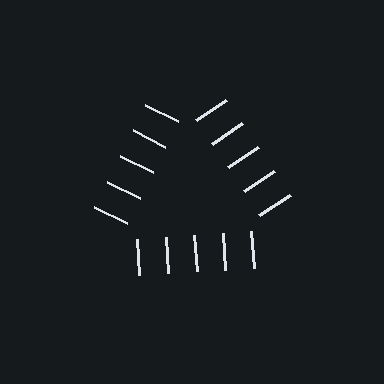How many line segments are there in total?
15 — 5 along each of the 3 edges.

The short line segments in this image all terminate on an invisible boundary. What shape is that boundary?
An illusory triangle — the line segments terminate on its edges but no continuous stroke is drawn.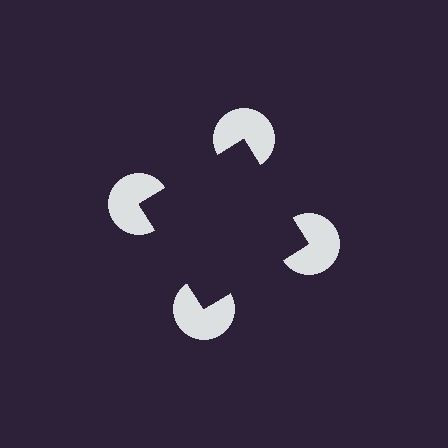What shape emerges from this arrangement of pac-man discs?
An illusory square — its edges are inferred from the aligned wedge cuts in the pac-man discs, not physically drawn.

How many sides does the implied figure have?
4 sides.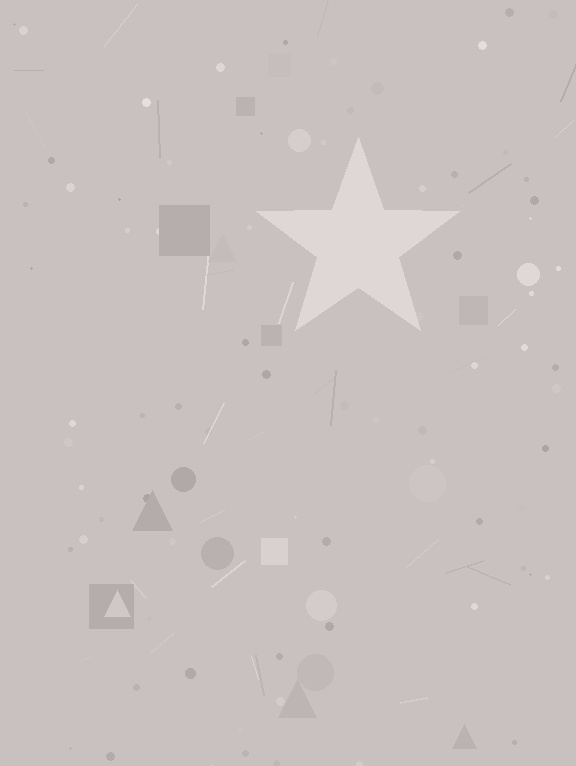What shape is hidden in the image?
A star is hidden in the image.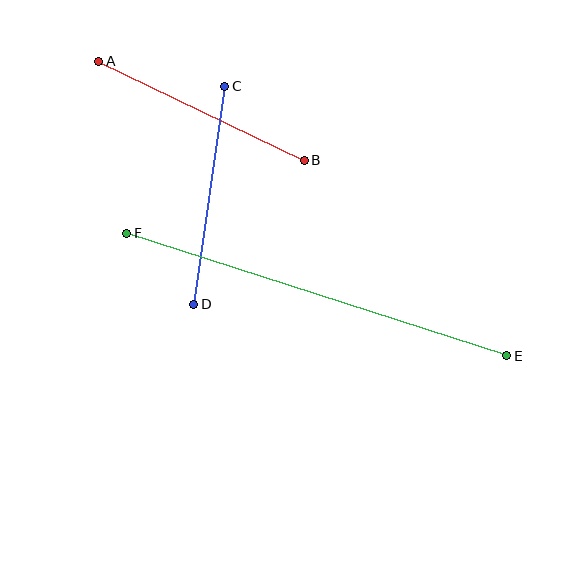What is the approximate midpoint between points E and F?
The midpoint is at approximately (317, 295) pixels.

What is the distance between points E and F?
The distance is approximately 399 pixels.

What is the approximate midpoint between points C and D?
The midpoint is at approximately (209, 195) pixels.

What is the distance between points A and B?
The distance is approximately 228 pixels.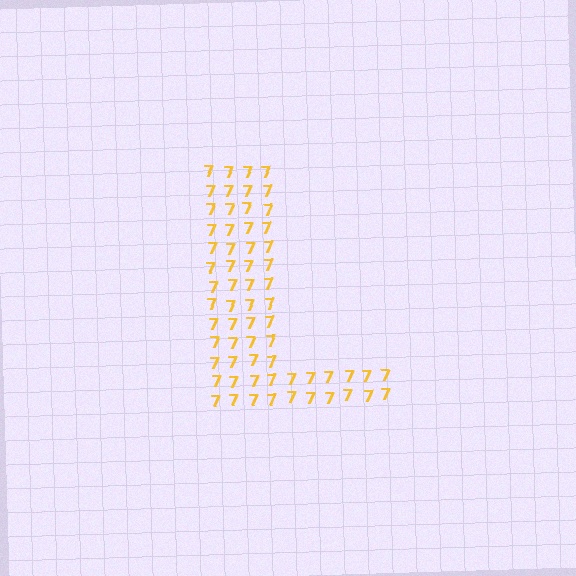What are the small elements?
The small elements are digit 7's.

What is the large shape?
The large shape is the letter L.